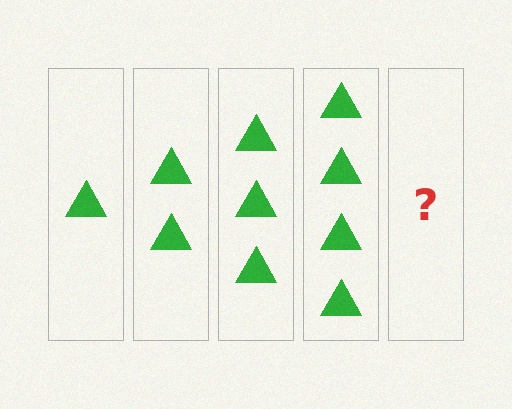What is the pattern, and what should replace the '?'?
The pattern is that each step adds one more triangle. The '?' should be 5 triangles.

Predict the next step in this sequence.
The next step is 5 triangles.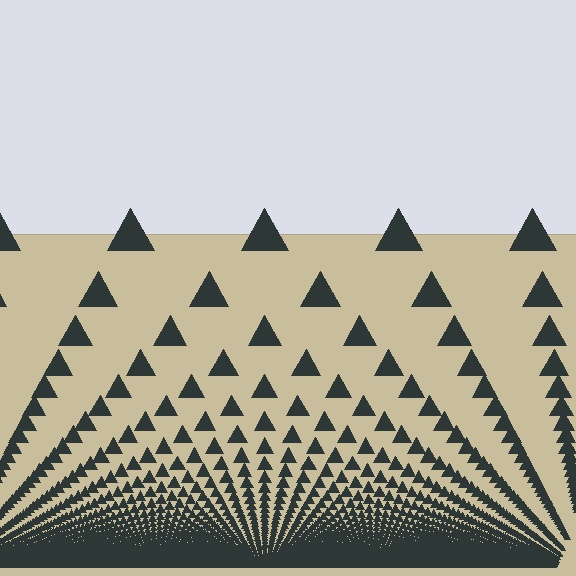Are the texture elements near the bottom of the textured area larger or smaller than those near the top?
Smaller. The gradient is inverted — elements near the bottom are smaller and denser.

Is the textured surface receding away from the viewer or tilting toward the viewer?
The surface appears to tilt toward the viewer. Texture elements get larger and sparser toward the top.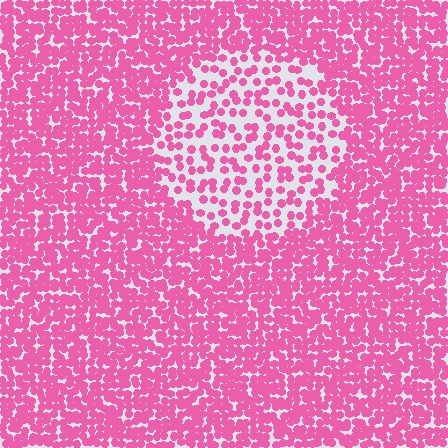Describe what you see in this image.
The image contains small pink elements arranged at two different densities. A circle-shaped region is visible where the elements are less densely packed than the surrounding area.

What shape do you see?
I see a circle.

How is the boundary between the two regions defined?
The boundary is defined by a change in element density (approximately 2.2x ratio). All elements are the same color, size, and shape.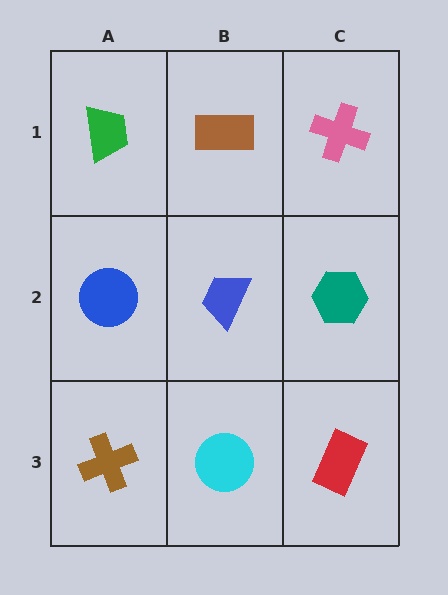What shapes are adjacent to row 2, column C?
A pink cross (row 1, column C), a red rectangle (row 3, column C), a blue trapezoid (row 2, column B).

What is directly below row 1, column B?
A blue trapezoid.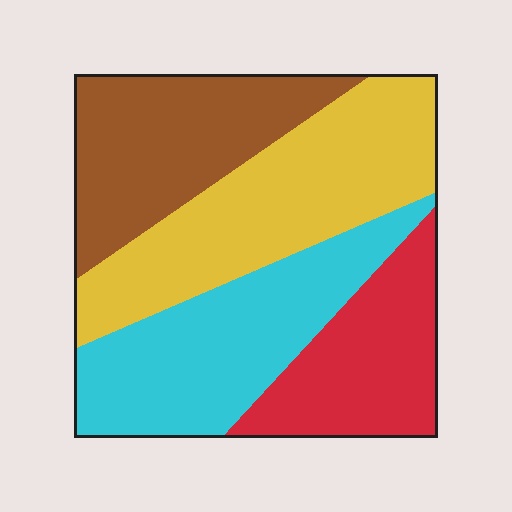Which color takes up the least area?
Red, at roughly 20%.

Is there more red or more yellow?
Yellow.